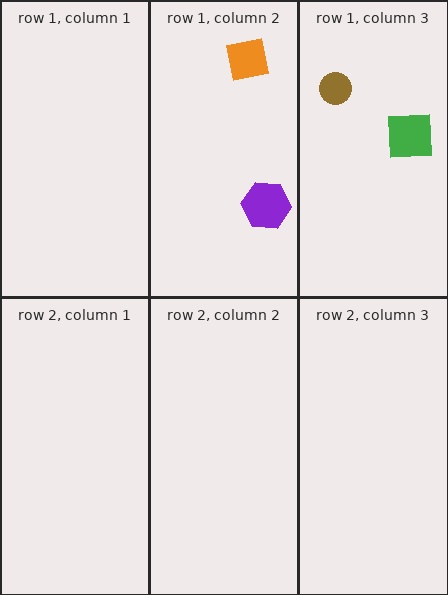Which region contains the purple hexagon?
The row 1, column 2 region.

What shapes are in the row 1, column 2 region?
The purple hexagon, the orange square.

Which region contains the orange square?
The row 1, column 2 region.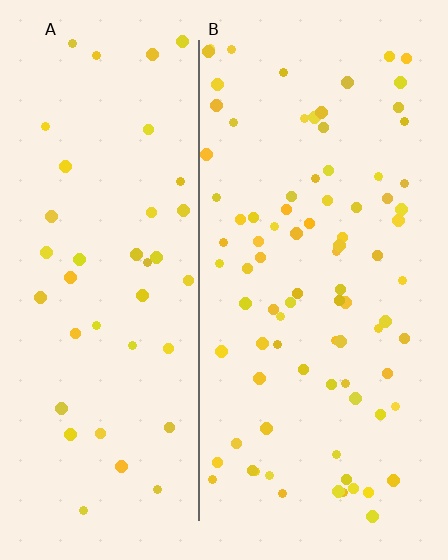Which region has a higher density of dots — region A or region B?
B (the right).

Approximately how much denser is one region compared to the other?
Approximately 2.0× — region B over region A.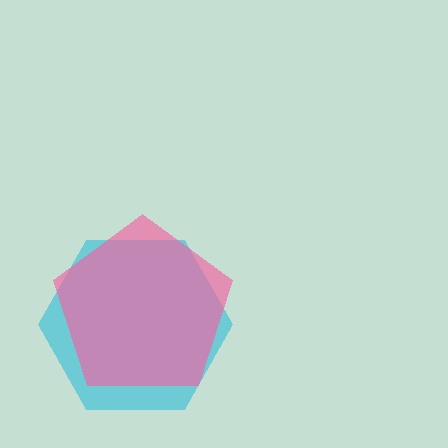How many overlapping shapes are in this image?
There are 2 overlapping shapes in the image.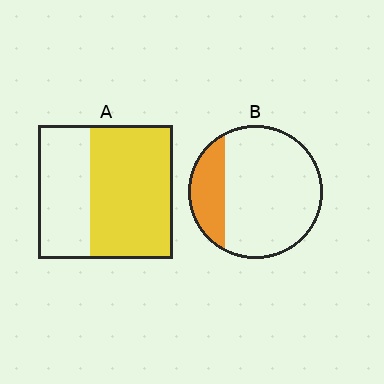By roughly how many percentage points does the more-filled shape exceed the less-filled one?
By roughly 40 percentage points (A over B).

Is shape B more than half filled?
No.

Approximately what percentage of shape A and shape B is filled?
A is approximately 60% and B is approximately 20%.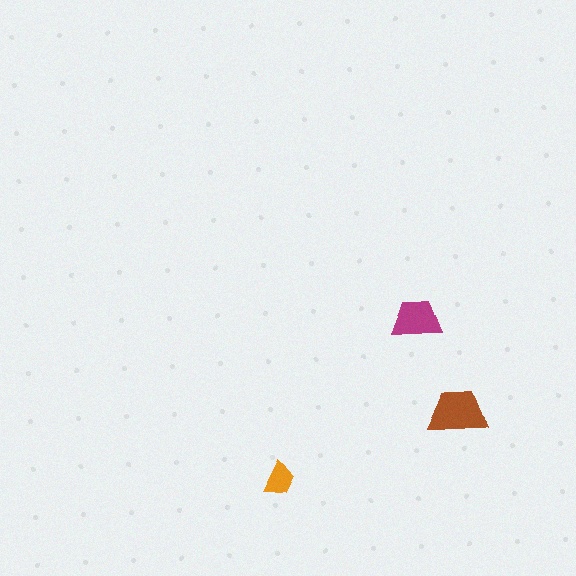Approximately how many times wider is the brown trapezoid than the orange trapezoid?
About 1.5 times wider.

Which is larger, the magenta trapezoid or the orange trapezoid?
The magenta one.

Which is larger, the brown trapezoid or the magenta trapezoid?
The brown one.